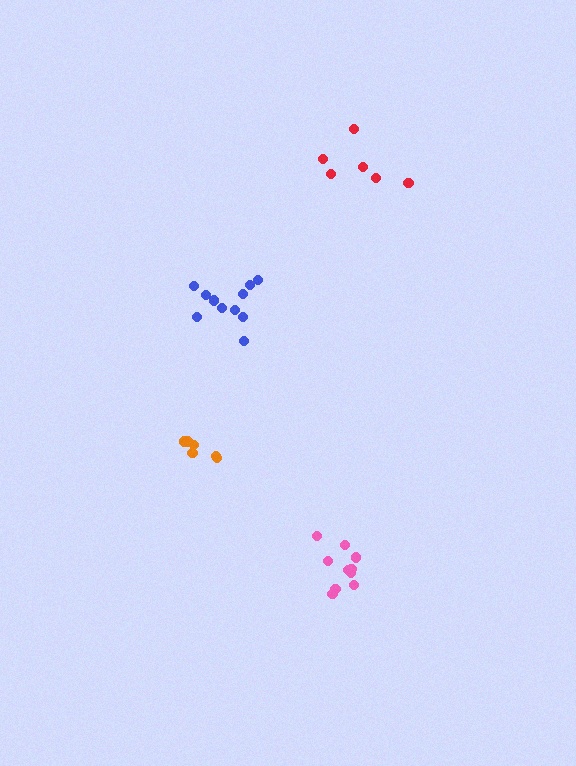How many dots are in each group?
Group 1: 11 dots, Group 2: 10 dots, Group 3: 6 dots, Group 4: 6 dots (33 total).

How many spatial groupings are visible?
There are 4 spatial groupings.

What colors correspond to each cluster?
The clusters are colored: blue, pink, orange, red.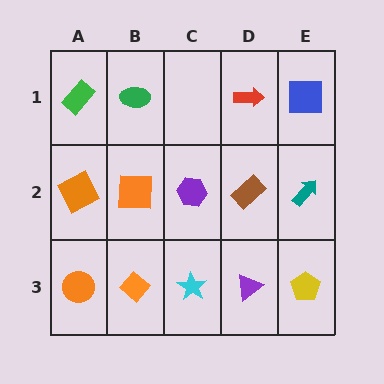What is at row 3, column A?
An orange circle.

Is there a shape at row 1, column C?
No, that cell is empty.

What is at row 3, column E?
A yellow pentagon.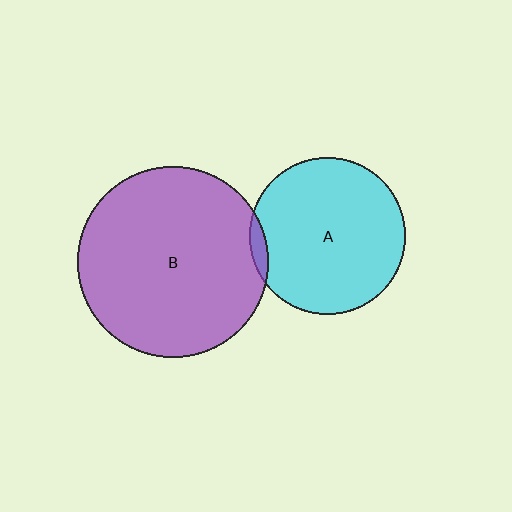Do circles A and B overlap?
Yes.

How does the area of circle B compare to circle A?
Approximately 1.5 times.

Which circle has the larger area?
Circle B (purple).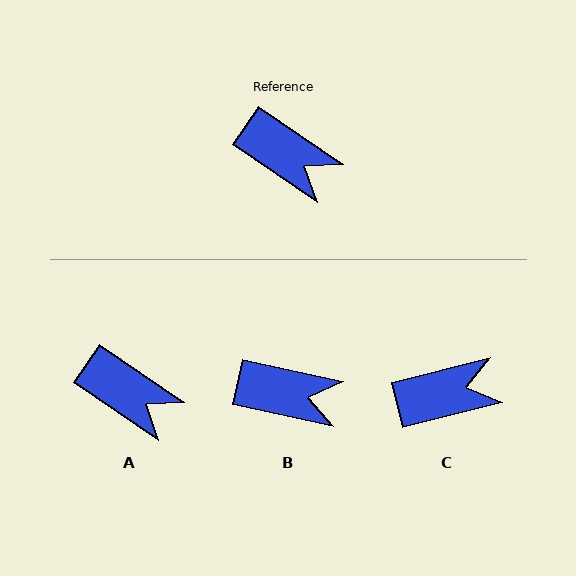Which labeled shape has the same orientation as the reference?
A.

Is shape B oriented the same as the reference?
No, it is off by about 22 degrees.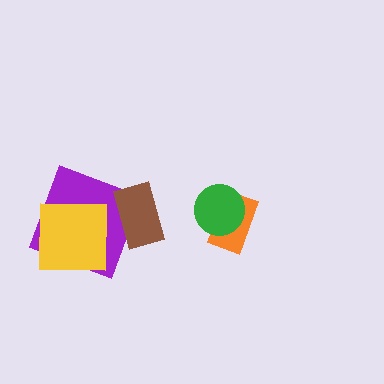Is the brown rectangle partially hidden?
No, no other shape covers it.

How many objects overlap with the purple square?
2 objects overlap with the purple square.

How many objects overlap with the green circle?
1 object overlaps with the green circle.